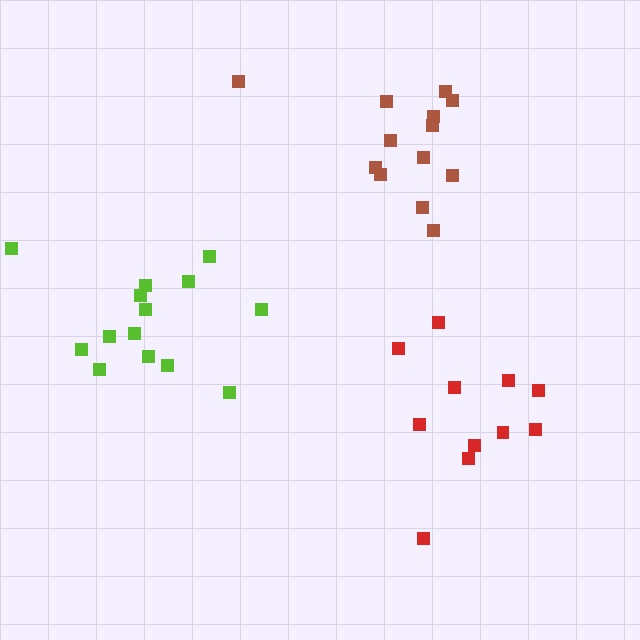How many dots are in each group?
Group 1: 13 dots, Group 2: 14 dots, Group 3: 11 dots (38 total).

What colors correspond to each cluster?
The clusters are colored: brown, lime, red.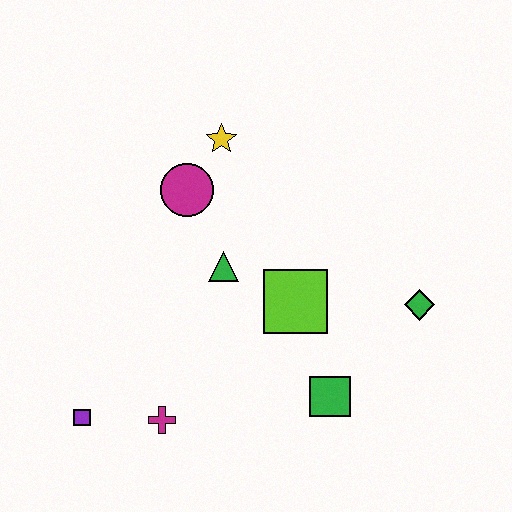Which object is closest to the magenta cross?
The purple square is closest to the magenta cross.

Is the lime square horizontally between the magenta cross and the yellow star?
No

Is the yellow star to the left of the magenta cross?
No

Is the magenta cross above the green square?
No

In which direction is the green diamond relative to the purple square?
The green diamond is to the right of the purple square.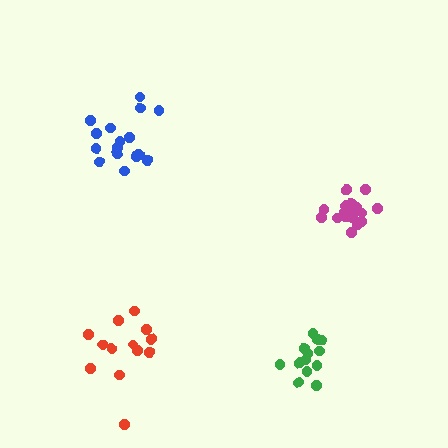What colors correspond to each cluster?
The clusters are colored: green, red, magenta, blue.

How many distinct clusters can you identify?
There are 4 distinct clusters.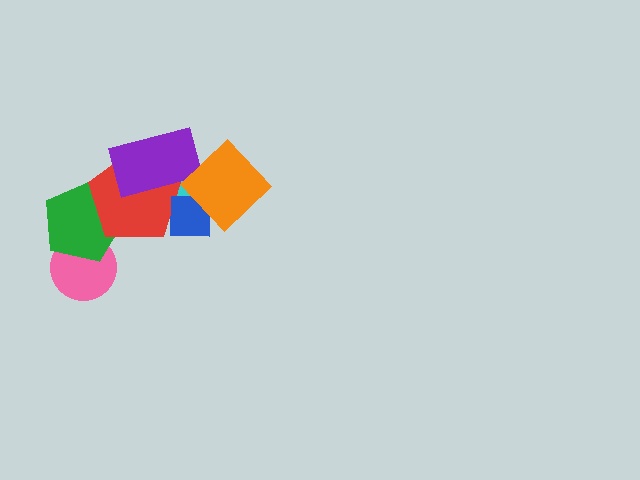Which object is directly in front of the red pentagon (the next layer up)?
The purple rectangle is directly in front of the red pentagon.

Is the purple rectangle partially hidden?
Yes, it is partially covered by another shape.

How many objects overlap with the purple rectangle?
3 objects overlap with the purple rectangle.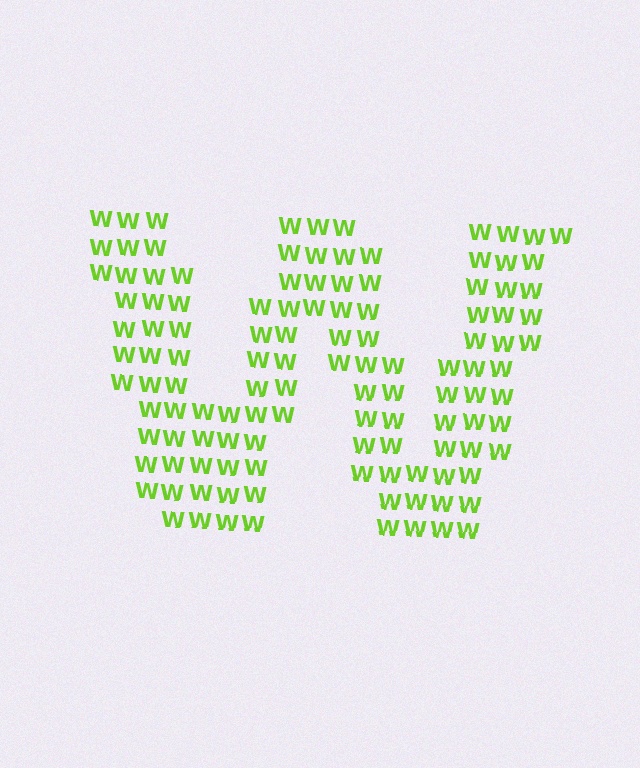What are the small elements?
The small elements are letter W's.